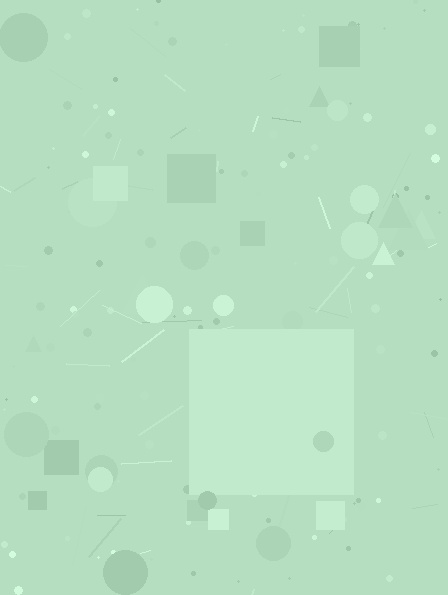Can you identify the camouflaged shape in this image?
The camouflaged shape is a square.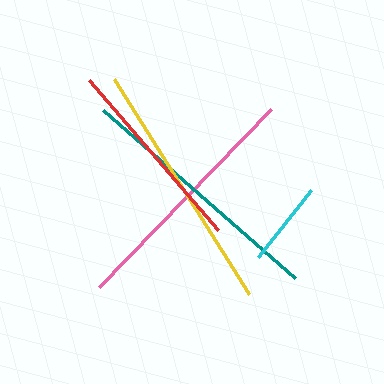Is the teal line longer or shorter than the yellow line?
The teal line is longer than the yellow line.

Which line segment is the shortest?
The cyan line is the shortest at approximately 86 pixels.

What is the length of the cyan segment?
The cyan segment is approximately 86 pixels long.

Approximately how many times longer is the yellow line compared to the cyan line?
The yellow line is approximately 3.0 times the length of the cyan line.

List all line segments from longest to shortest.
From longest to shortest: teal, yellow, pink, red, cyan.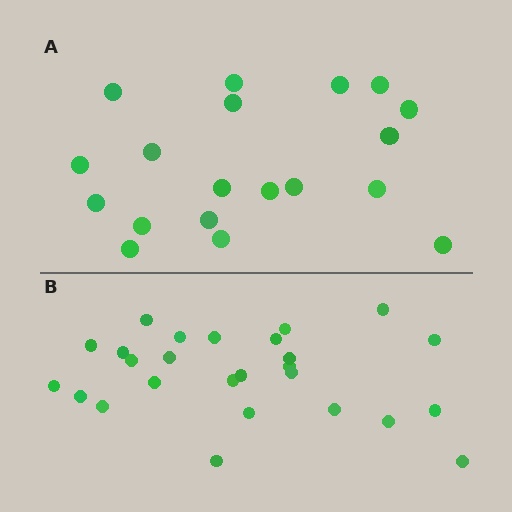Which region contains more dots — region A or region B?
Region B (the bottom region) has more dots.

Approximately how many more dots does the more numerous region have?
Region B has roughly 8 or so more dots than region A.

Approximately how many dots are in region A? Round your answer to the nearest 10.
About 20 dots. (The exact count is 19, which rounds to 20.)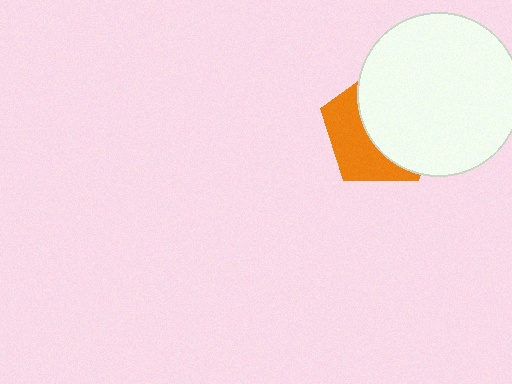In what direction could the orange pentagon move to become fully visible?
The orange pentagon could move left. That would shift it out from behind the white circle entirely.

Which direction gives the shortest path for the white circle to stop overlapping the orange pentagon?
Moving right gives the shortest separation.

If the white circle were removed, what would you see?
You would see the complete orange pentagon.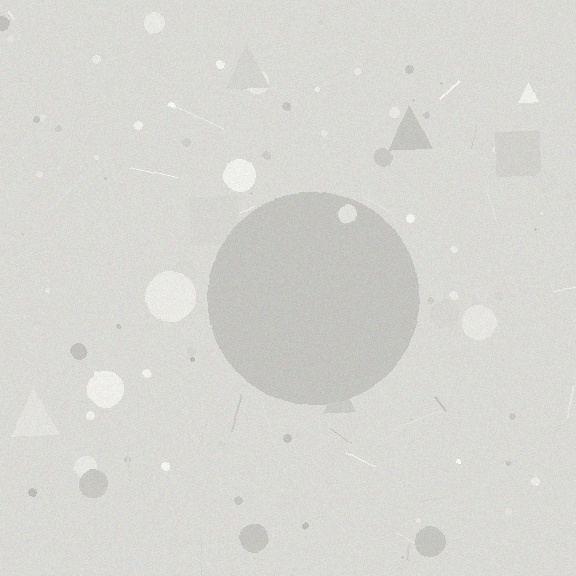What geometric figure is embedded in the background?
A circle is embedded in the background.